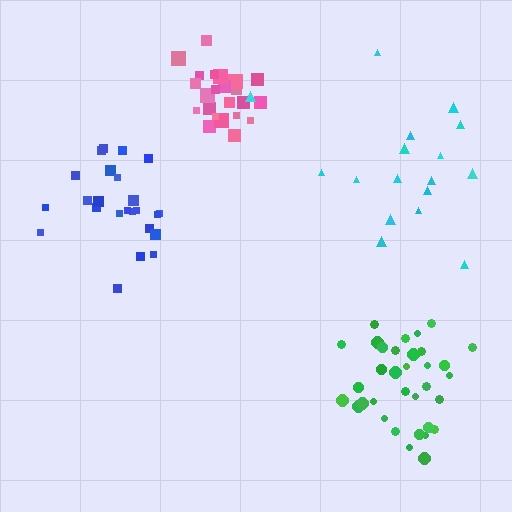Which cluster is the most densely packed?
Pink.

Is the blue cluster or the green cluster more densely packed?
Green.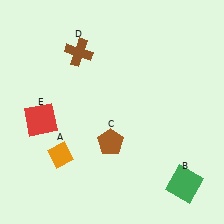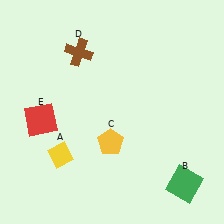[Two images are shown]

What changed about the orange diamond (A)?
In Image 1, A is orange. In Image 2, it changed to yellow.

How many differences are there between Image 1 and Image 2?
There are 2 differences between the two images.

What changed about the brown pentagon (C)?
In Image 1, C is brown. In Image 2, it changed to yellow.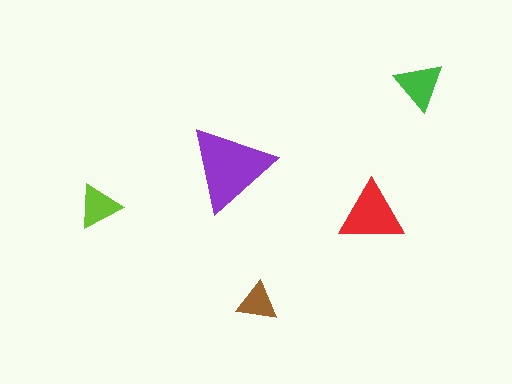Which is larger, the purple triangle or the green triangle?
The purple one.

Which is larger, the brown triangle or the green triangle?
The green one.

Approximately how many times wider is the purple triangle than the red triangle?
About 1.5 times wider.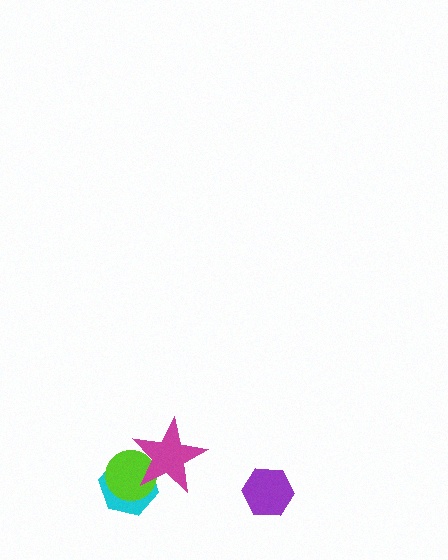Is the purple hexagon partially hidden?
No, no other shape covers it.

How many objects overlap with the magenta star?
2 objects overlap with the magenta star.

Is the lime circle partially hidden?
Yes, it is partially covered by another shape.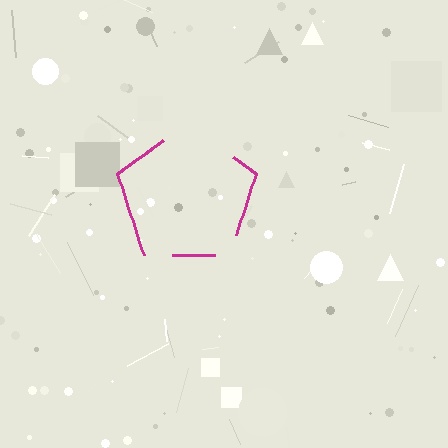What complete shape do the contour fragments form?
The contour fragments form a pentagon.